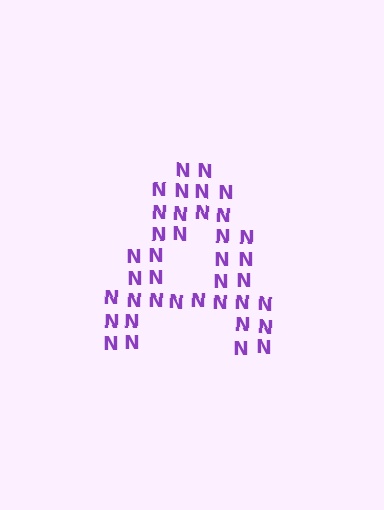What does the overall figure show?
The overall figure shows the letter A.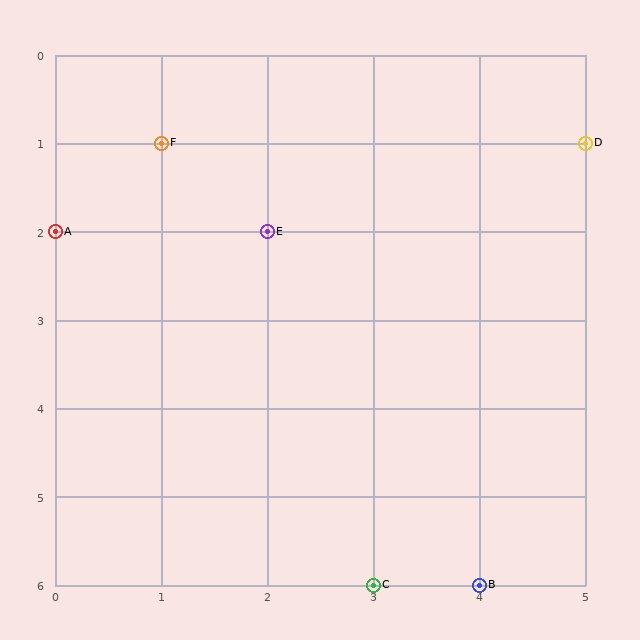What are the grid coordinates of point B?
Point B is at grid coordinates (4, 6).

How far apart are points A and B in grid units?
Points A and B are 4 columns and 4 rows apart (about 5.7 grid units diagonally).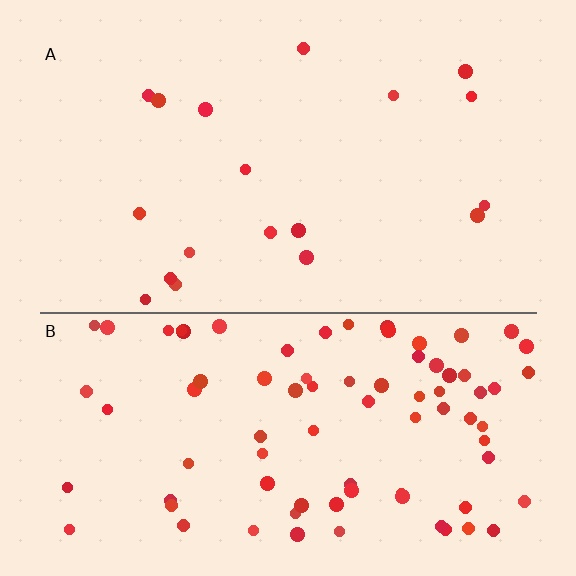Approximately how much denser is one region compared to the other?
Approximately 4.5× — region B over region A.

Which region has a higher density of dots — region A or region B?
B (the bottom).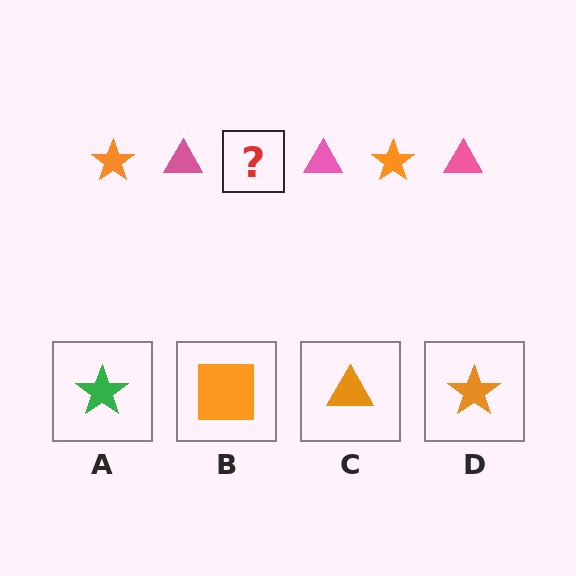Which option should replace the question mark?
Option D.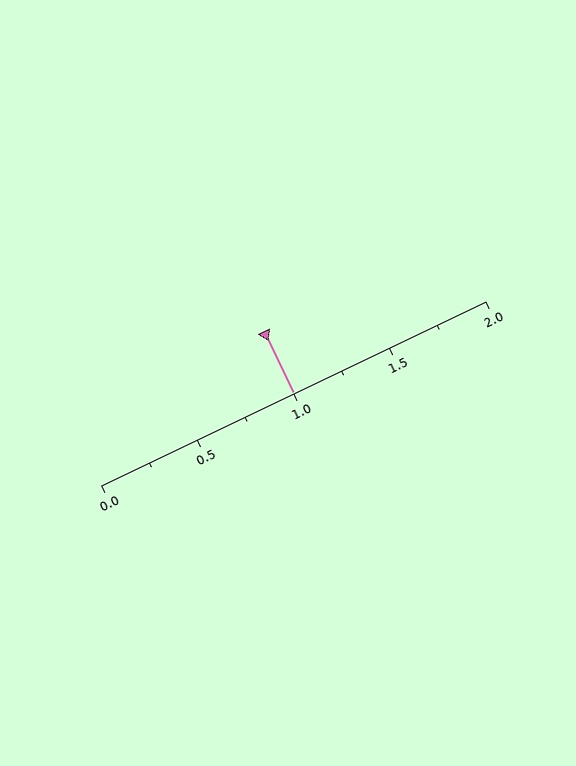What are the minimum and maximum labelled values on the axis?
The axis runs from 0.0 to 2.0.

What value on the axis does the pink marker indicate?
The marker indicates approximately 1.